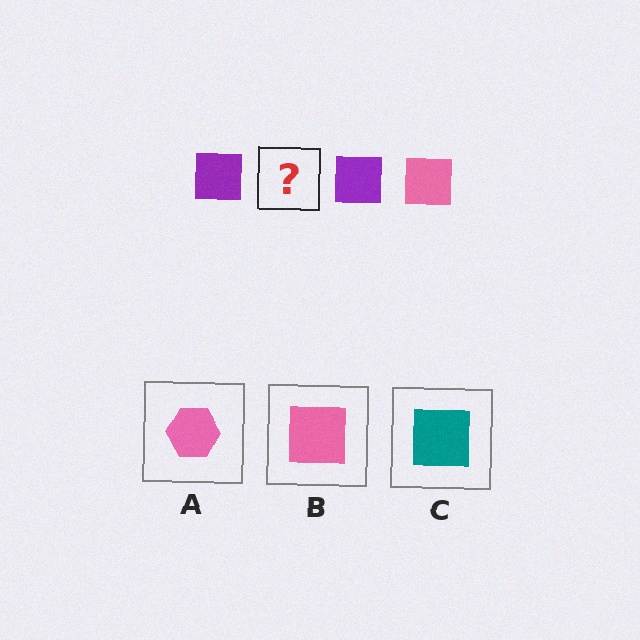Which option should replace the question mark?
Option B.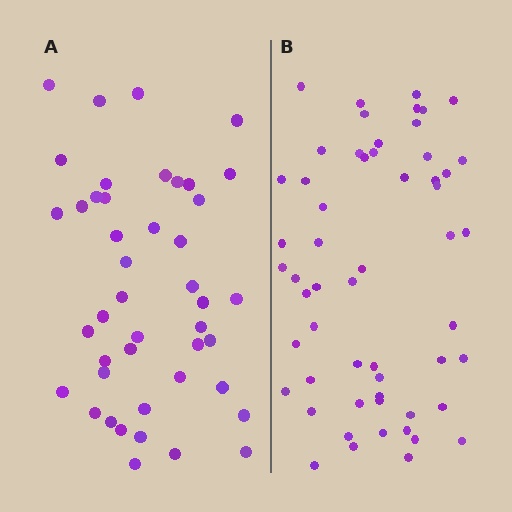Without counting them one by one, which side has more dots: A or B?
Region B (the right region) has more dots.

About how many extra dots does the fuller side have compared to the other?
Region B has roughly 12 or so more dots than region A.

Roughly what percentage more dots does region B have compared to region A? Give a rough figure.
About 25% more.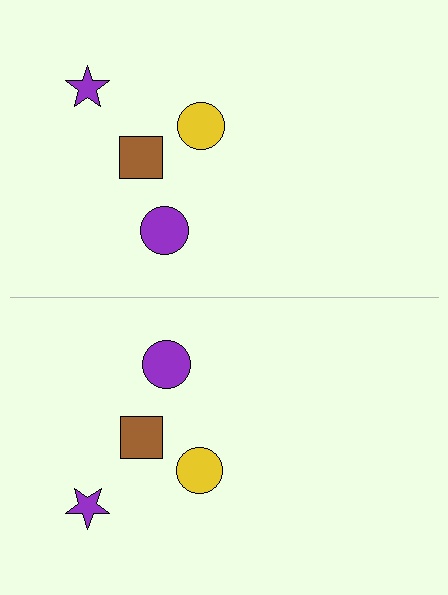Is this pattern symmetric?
Yes, this pattern has bilateral (reflection) symmetry.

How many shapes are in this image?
There are 8 shapes in this image.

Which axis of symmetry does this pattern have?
The pattern has a horizontal axis of symmetry running through the center of the image.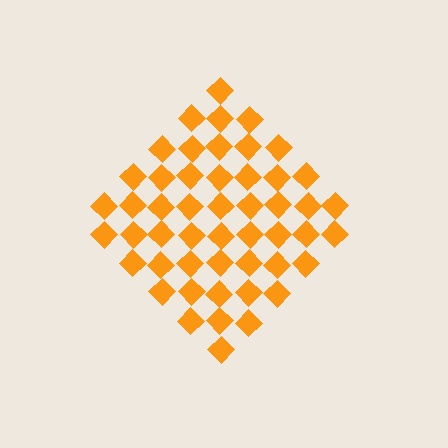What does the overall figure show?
The overall figure shows a diamond.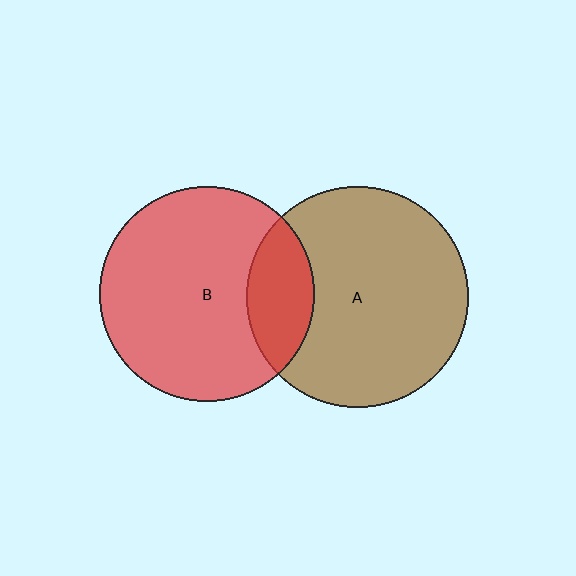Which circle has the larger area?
Circle A (brown).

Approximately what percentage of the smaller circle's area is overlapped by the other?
Approximately 20%.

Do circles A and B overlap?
Yes.